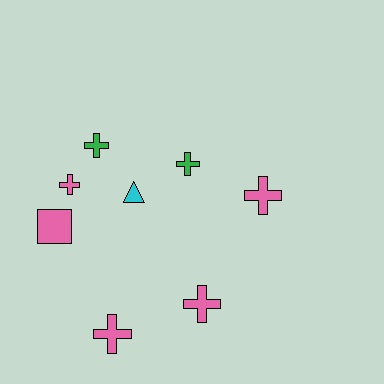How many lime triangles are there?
There are no lime triangles.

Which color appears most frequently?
Pink, with 5 objects.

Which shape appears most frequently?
Cross, with 6 objects.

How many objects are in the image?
There are 8 objects.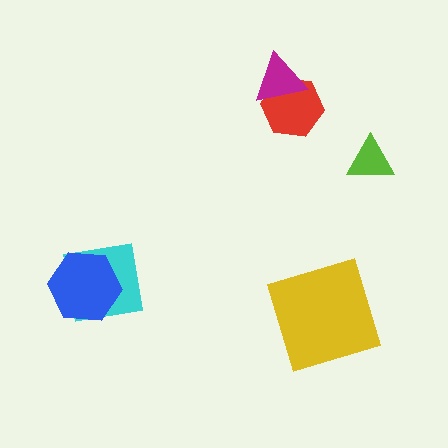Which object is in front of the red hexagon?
The magenta triangle is in front of the red hexagon.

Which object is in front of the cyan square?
The blue hexagon is in front of the cyan square.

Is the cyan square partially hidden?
Yes, it is partially covered by another shape.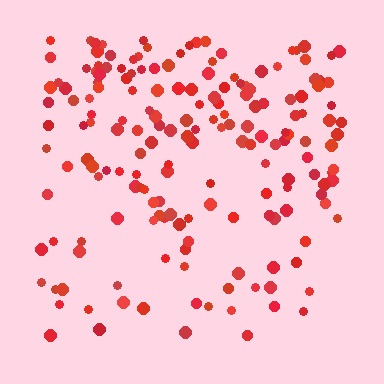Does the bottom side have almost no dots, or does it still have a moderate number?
Still a moderate number, just noticeably fewer than the top.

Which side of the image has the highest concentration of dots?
The top.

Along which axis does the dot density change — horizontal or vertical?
Vertical.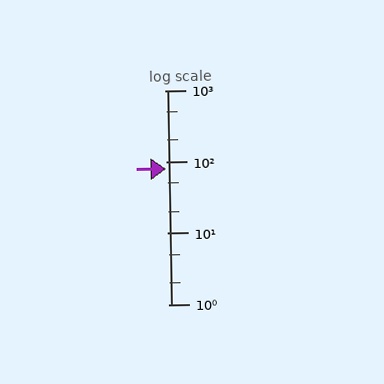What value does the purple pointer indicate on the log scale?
The pointer indicates approximately 79.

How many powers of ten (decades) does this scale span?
The scale spans 3 decades, from 1 to 1000.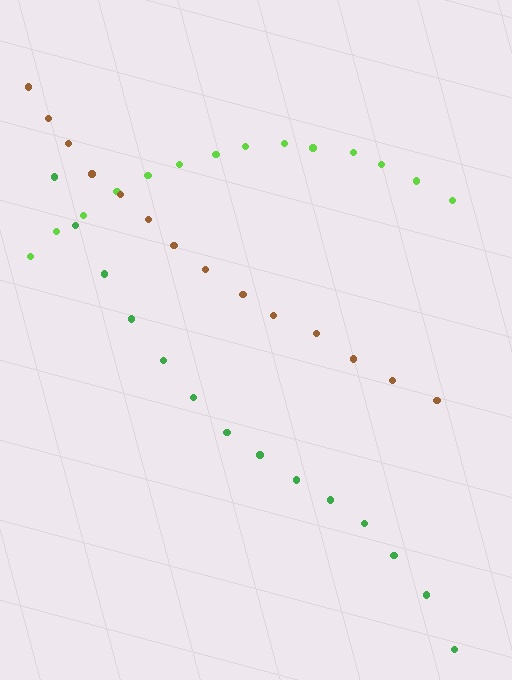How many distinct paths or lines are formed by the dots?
There are 3 distinct paths.